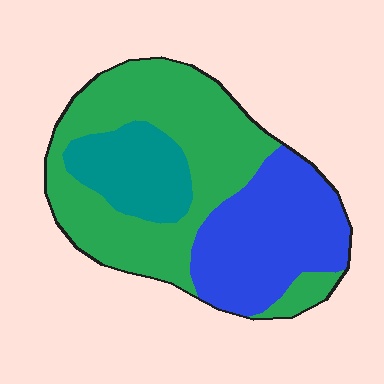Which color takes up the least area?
Teal, at roughly 15%.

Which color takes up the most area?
Green, at roughly 50%.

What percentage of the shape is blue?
Blue covers about 30% of the shape.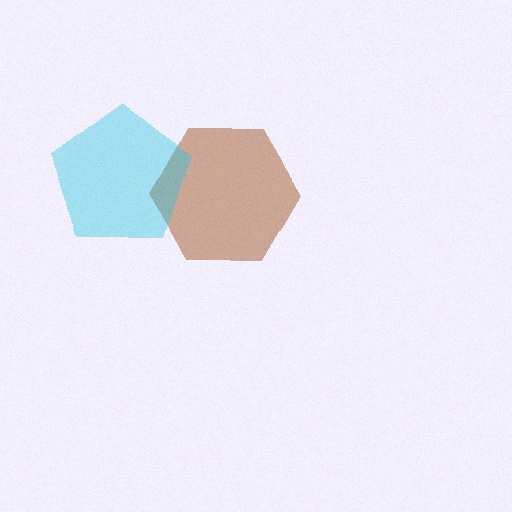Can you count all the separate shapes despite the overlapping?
Yes, there are 2 separate shapes.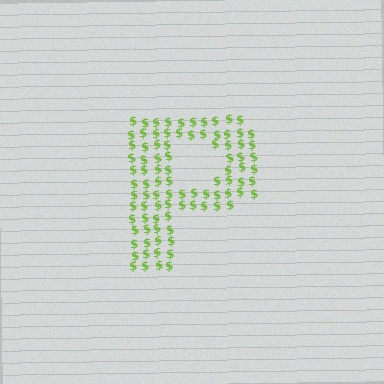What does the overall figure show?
The overall figure shows the letter P.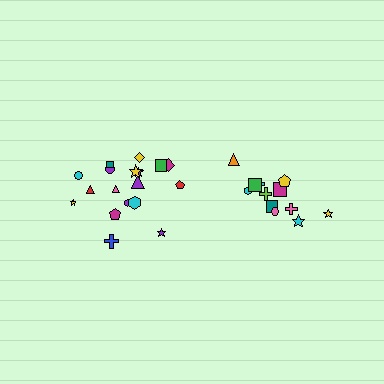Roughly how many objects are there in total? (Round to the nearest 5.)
Roughly 30 objects in total.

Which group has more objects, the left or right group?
The left group.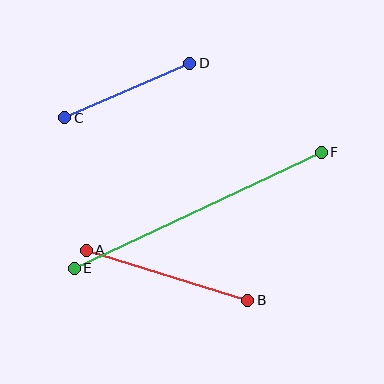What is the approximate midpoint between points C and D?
The midpoint is at approximately (127, 90) pixels.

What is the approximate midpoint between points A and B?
The midpoint is at approximately (167, 275) pixels.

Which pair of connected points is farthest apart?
Points E and F are farthest apart.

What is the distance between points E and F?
The distance is approximately 272 pixels.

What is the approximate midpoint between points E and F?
The midpoint is at approximately (198, 210) pixels.